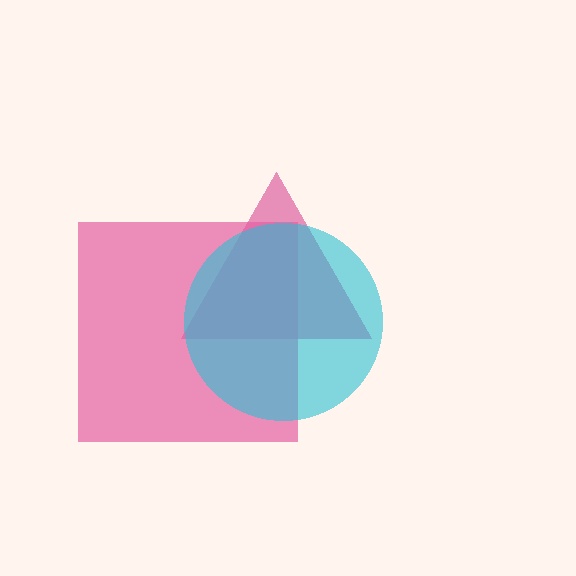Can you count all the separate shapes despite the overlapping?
Yes, there are 3 separate shapes.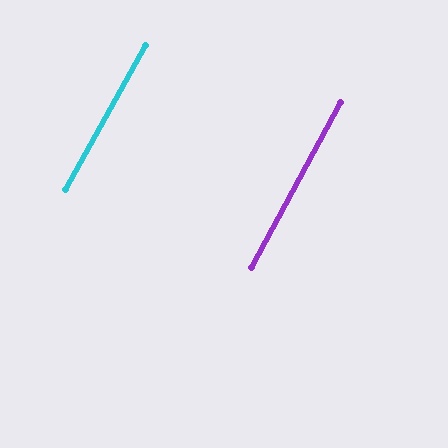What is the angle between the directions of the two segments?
Approximately 1 degree.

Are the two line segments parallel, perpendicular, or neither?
Parallel — their directions differ by only 0.8°.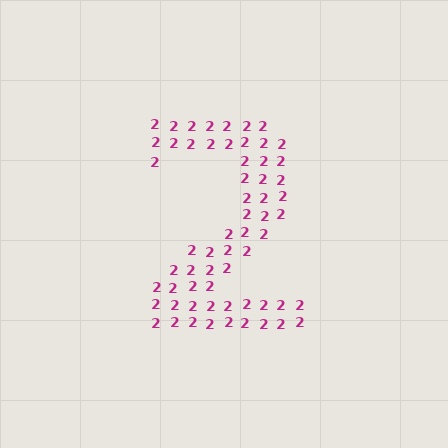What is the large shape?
The large shape is the digit 2.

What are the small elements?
The small elements are digit 2's.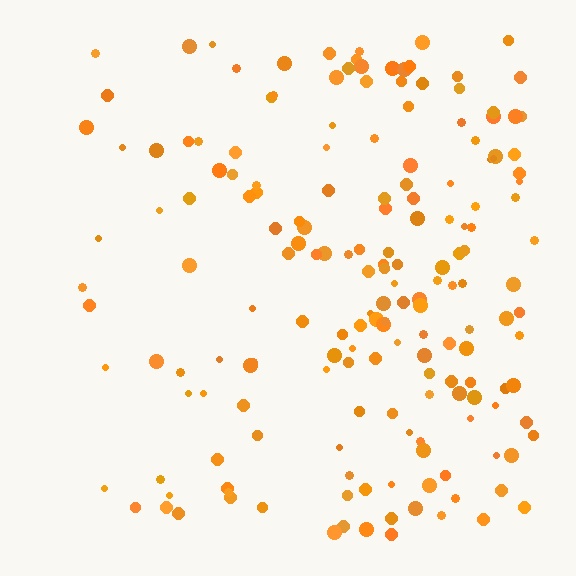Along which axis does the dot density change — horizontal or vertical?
Horizontal.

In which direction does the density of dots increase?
From left to right, with the right side densest.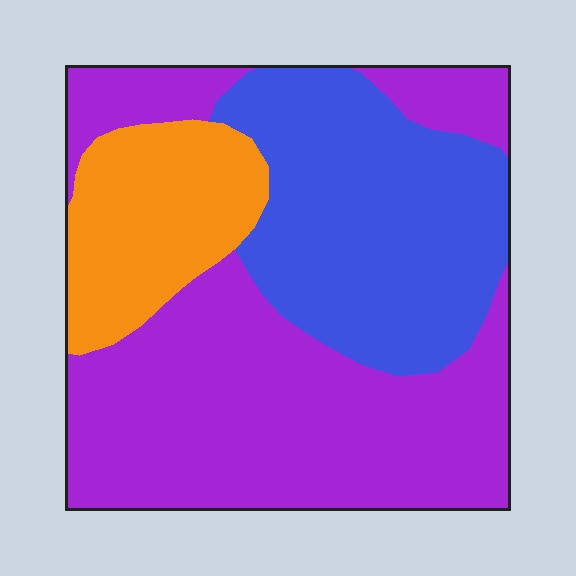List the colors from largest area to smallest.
From largest to smallest: purple, blue, orange.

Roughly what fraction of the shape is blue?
Blue covers around 30% of the shape.